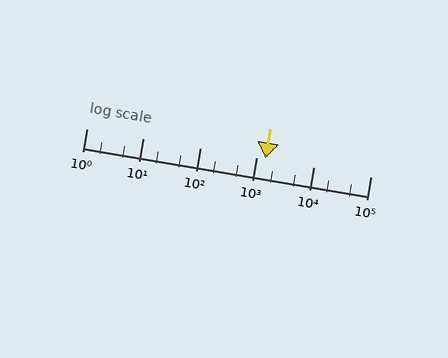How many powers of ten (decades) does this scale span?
The scale spans 5 decades, from 1 to 100000.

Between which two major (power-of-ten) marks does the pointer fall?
The pointer is between 1000 and 10000.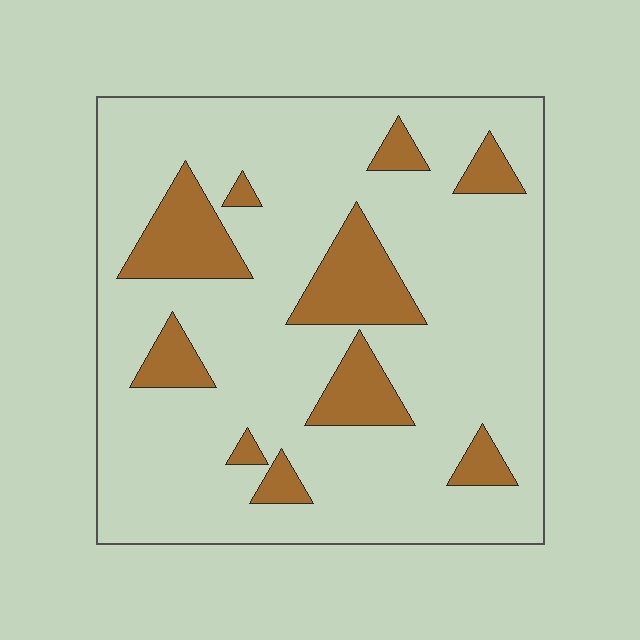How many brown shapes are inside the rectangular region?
10.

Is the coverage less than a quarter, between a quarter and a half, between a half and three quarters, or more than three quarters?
Less than a quarter.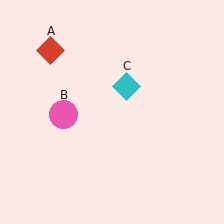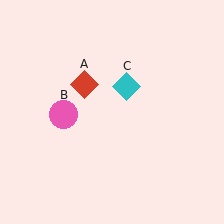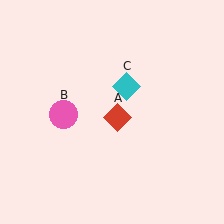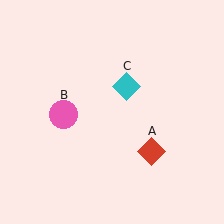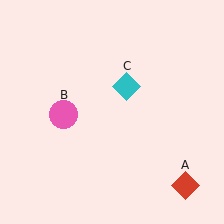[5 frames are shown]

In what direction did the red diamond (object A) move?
The red diamond (object A) moved down and to the right.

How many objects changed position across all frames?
1 object changed position: red diamond (object A).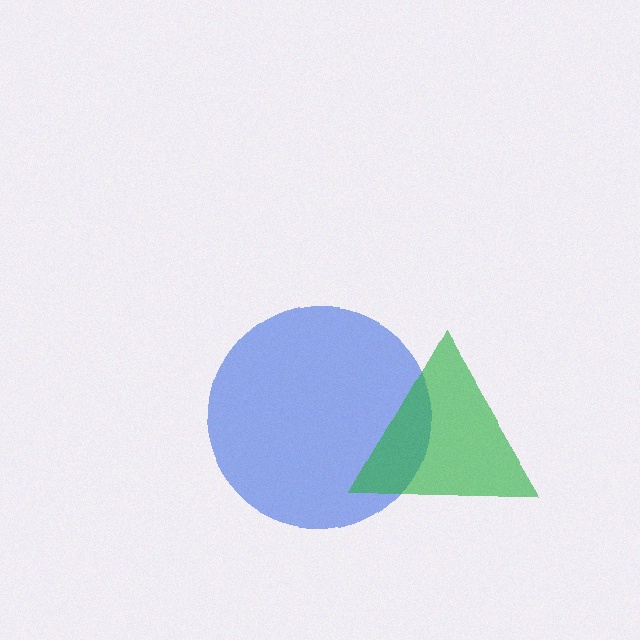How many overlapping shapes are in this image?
There are 2 overlapping shapes in the image.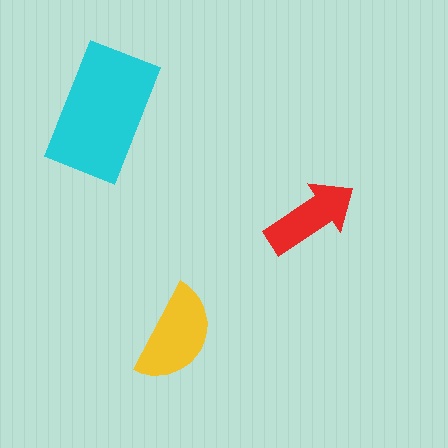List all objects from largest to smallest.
The cyan rectangle, the yellow semicircle, the red arrow.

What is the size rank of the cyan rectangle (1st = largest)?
1st.